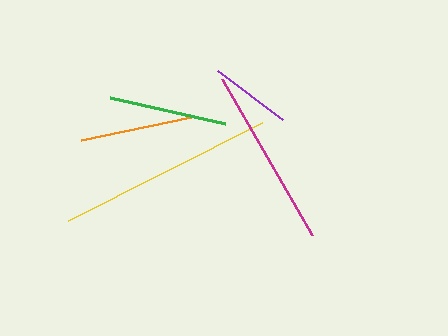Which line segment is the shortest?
The purple line is the shortest at approximately 81 pixels.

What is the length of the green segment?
The green segment is approximately 118 pixels long.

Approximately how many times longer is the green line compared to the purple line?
The green line is approximately 1.5 times the length of the purple line.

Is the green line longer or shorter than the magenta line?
The magenta line is longer than the green line.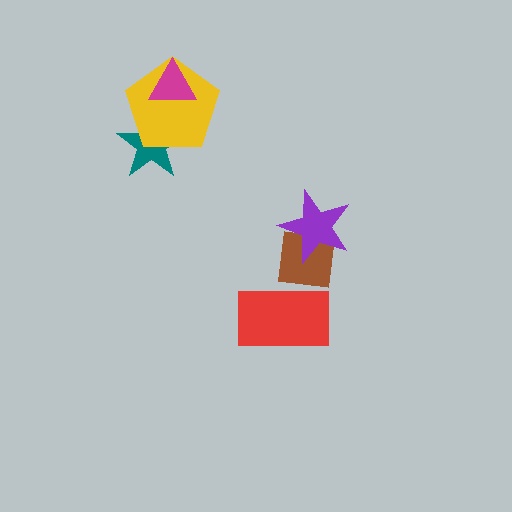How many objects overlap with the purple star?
1 object overlaps with the purple star.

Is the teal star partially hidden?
Yes, it is partially covered by another shape.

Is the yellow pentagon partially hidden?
Yes, it is partially covered by another shape.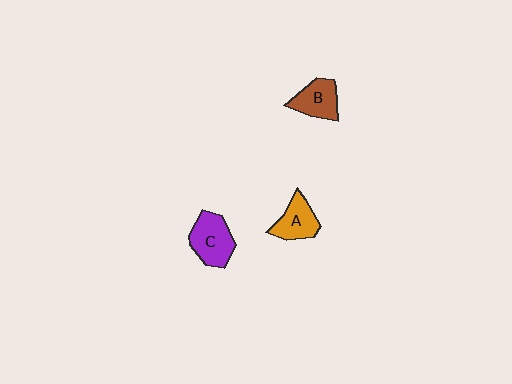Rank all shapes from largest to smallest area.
From largest to smallest: C (purple), A (orange), B (brown).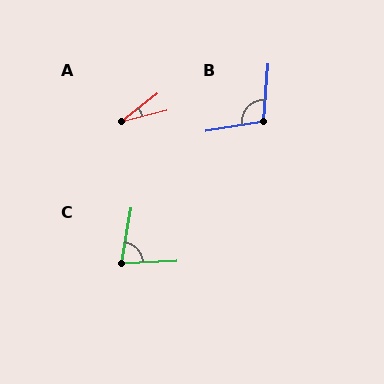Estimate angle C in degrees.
Approximately 78 degrees.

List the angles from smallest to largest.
A (24°), C (78°), B (104°).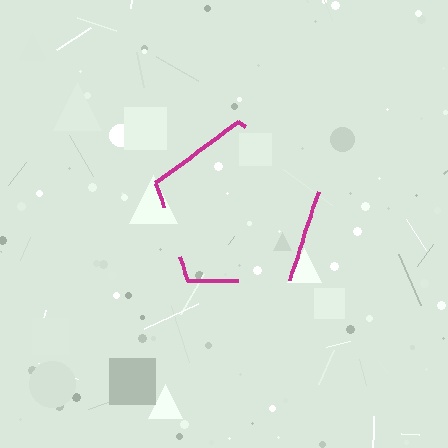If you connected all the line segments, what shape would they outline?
They would outline a pentagon.